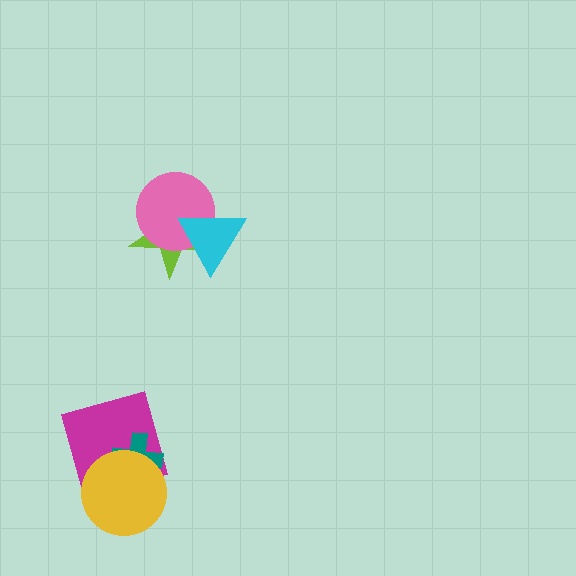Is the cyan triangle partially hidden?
No, no other shape covers it.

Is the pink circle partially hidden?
Yes, it is partially covered by another shape.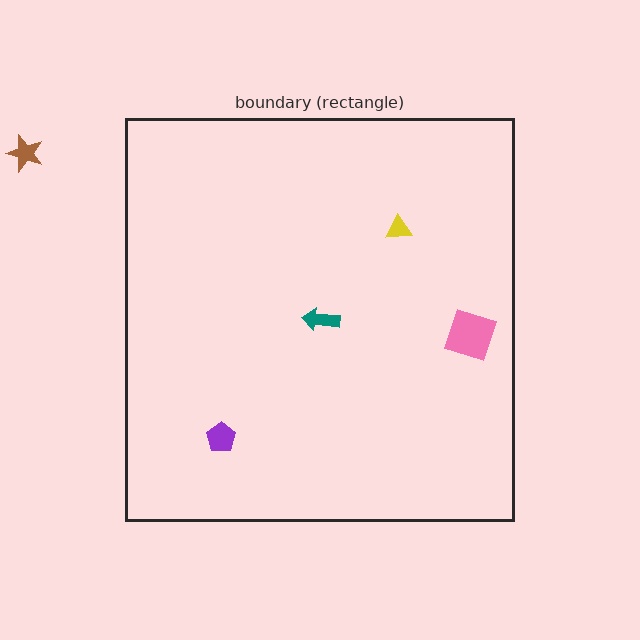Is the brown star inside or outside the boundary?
Outside.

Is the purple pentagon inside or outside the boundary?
Inside.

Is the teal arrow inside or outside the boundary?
Inside.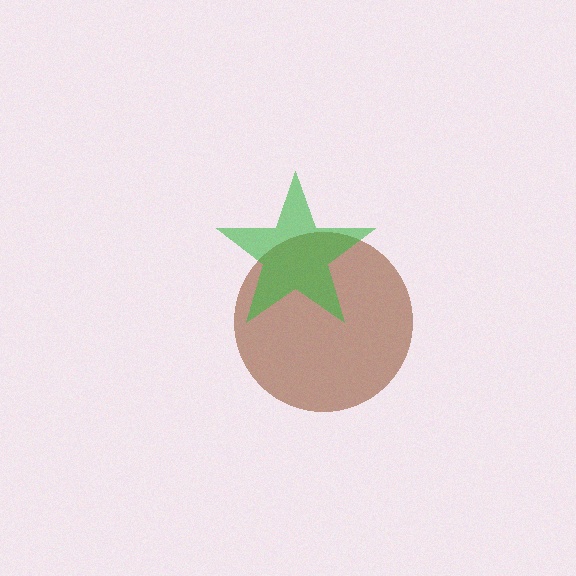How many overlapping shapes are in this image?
There are 2 overlapping shapes in the image.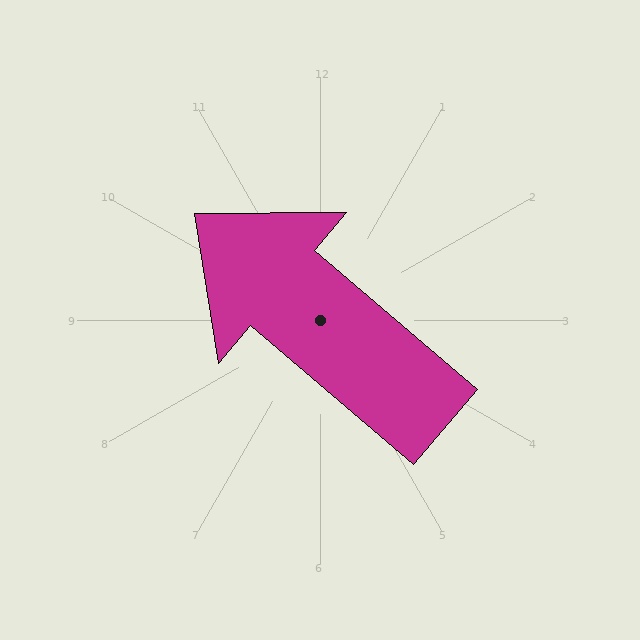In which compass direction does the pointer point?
Northwest.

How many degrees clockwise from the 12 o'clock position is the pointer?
Approximately 311 degrees.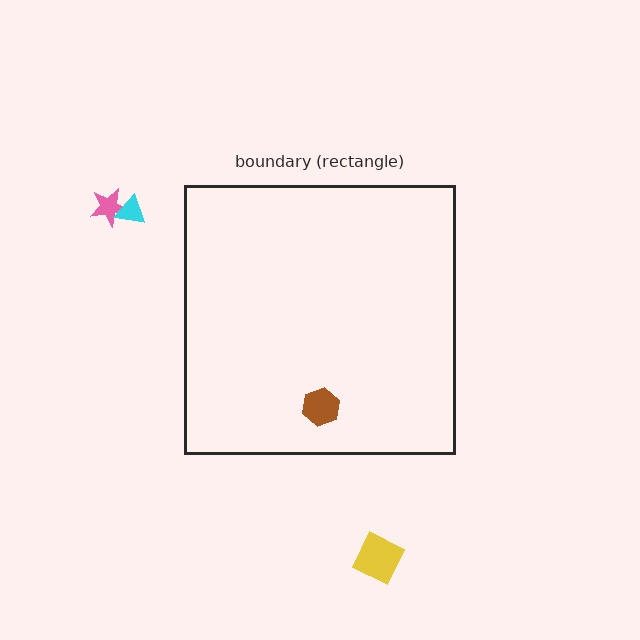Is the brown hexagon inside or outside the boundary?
Inside.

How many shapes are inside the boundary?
1 inside, 3 outside.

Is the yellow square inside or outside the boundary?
Outside.